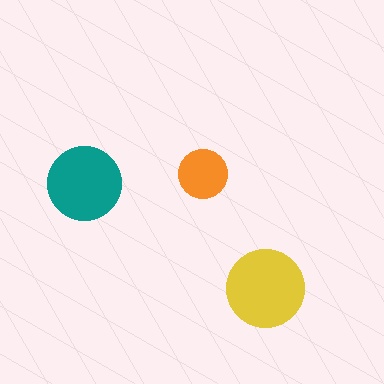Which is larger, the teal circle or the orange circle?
The teal one.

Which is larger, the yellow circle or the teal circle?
The yellow one.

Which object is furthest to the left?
The teal circle is leftmost.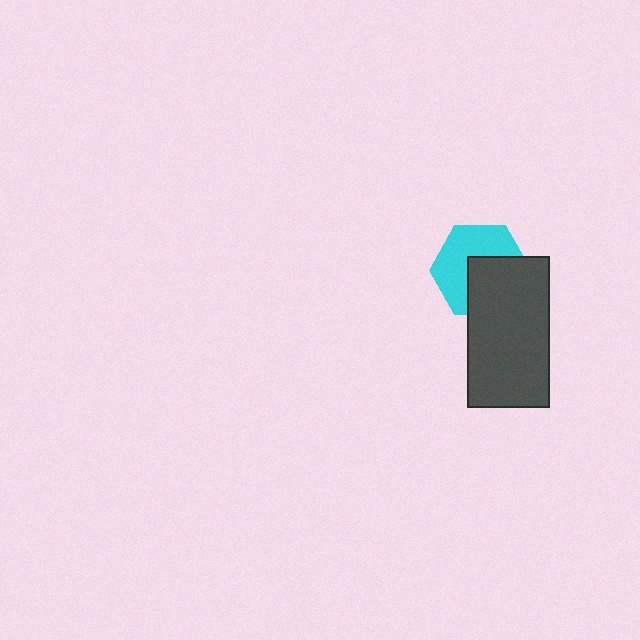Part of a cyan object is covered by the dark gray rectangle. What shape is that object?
It is a hexagon.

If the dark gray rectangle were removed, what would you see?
You would see the complete cyan hexagon.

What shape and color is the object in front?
The object in front is a dark gray rectangle.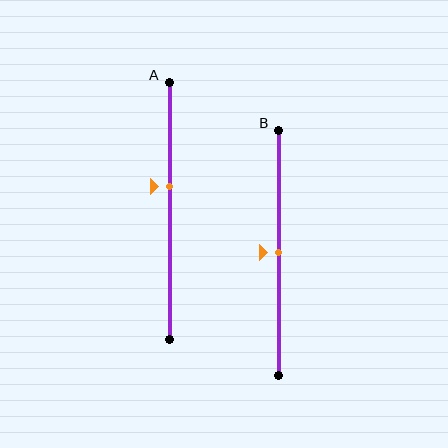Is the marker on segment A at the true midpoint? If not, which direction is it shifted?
No, the marker on segment A is shifted upward by about 9% of the segment length.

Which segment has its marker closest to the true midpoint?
Segment B has its marker closest to the true midpoint.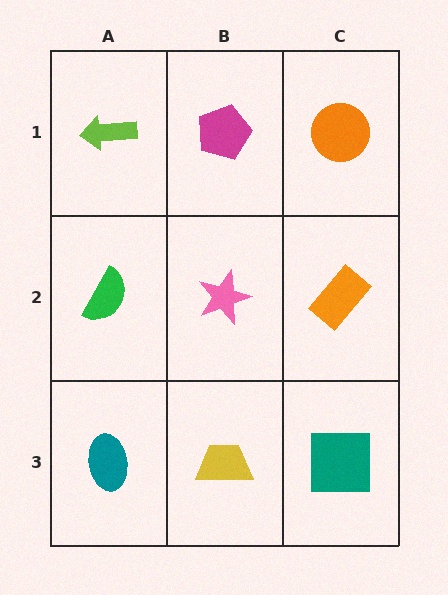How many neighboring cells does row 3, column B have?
3.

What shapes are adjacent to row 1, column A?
A green semicircle (row 2, column A), a magenta pentagon (row 1, column B).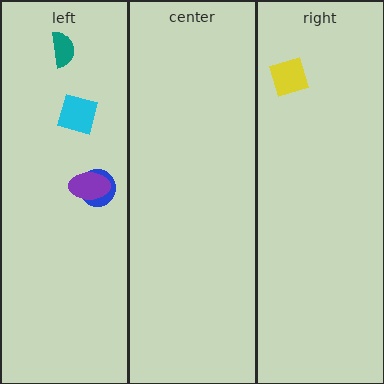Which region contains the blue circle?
The left region.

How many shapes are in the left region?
4.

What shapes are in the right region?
The yellow diamond.